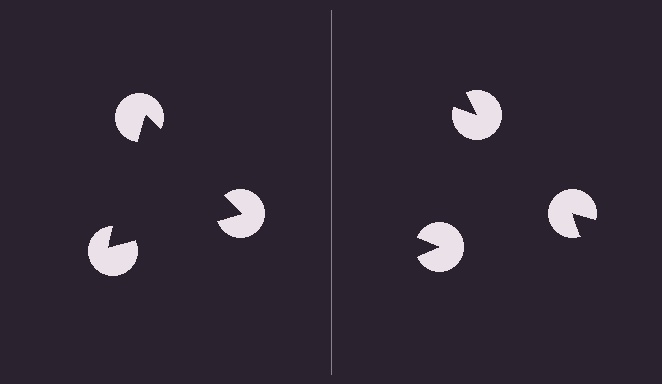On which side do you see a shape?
An illusory triangle appears on the left side. On the right side the wedge cuts are rotated, so no coherent shape forms.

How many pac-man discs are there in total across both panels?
6 — 3 on each side.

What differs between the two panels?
The pac-man discs are positioned identically on both sides; only the wedge orientations differ. On the left they align to a triangle; on the right they are misaligned.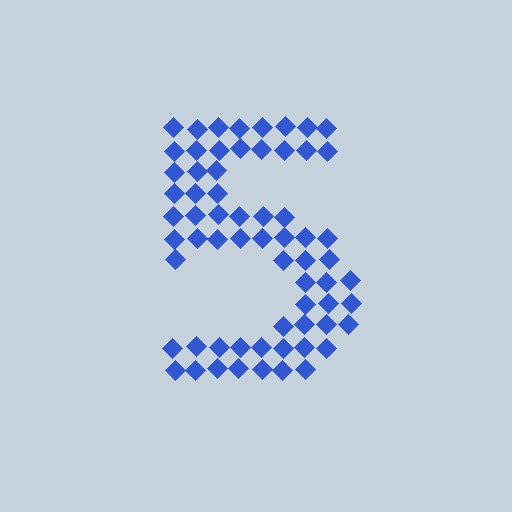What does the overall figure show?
The overall figure shows the digit 5.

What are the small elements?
The small elements are diamonds.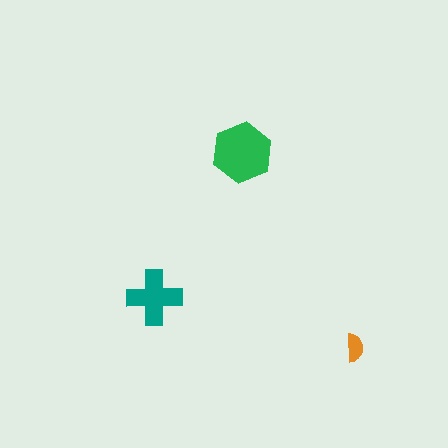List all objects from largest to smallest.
The green hexagon, the teal cross, the orange semicircle.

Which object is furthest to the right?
The orange semicircle is rightmost.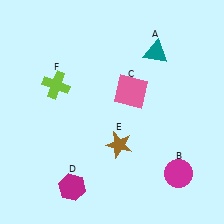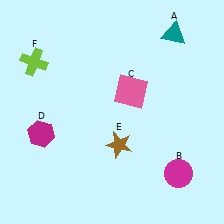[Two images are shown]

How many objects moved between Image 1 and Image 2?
3 objects moved between the two images.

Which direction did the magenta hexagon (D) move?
The magenta hexagon (D) moved up.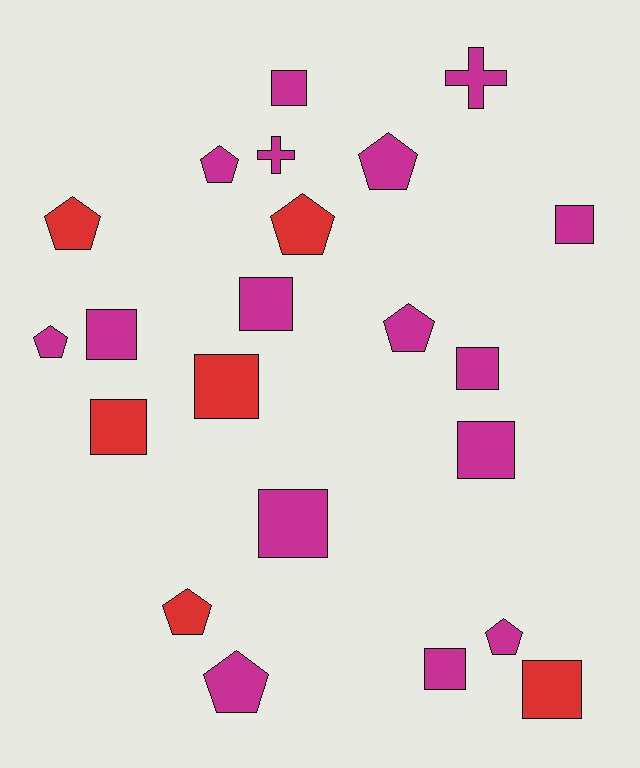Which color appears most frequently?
Magenta, with 16 objects.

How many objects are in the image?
There are 22 objects.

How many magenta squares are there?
There are 8 magenta squares.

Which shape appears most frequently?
Square, with 11 objects.